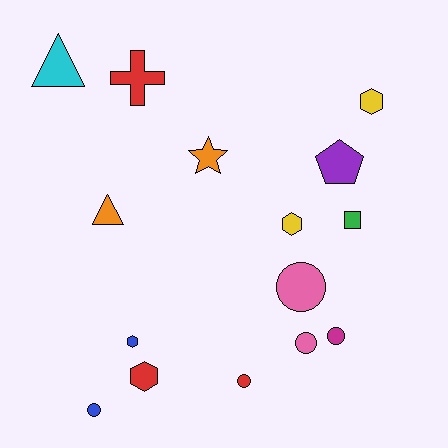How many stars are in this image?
There is 1 star.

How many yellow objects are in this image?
There are 2 yellow objects.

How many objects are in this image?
There are 15 objects.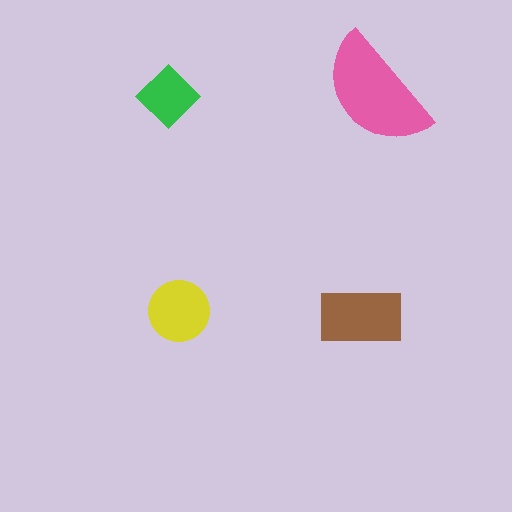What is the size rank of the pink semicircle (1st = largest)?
1st.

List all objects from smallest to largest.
The green diamond, the yellow circle, the brown rectangle, the pink semicircle.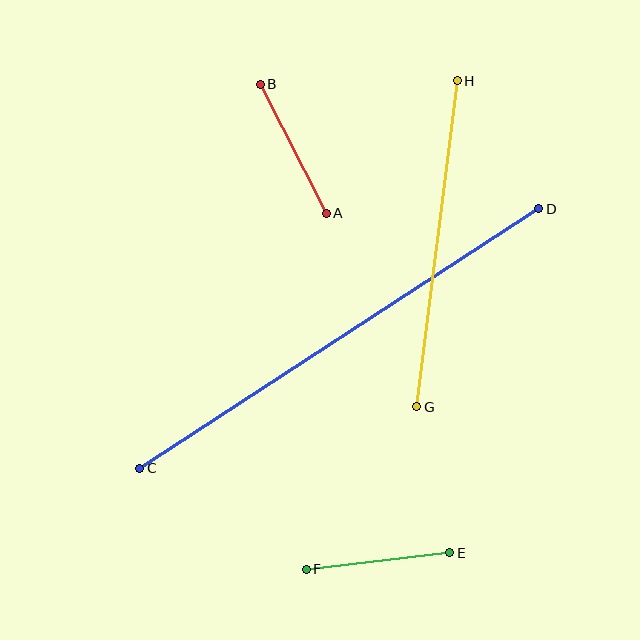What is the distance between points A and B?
The distance is approximately 145 pixels.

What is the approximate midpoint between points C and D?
The midpoint is at approximately (339, 339) pixels.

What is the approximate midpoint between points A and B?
The midpoint is at approximately (293, 149) pixels.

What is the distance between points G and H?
The distance is approximately 328 pixels.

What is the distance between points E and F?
The distance is approximately 144 pixels.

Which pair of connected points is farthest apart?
Points C and D are farthest apart.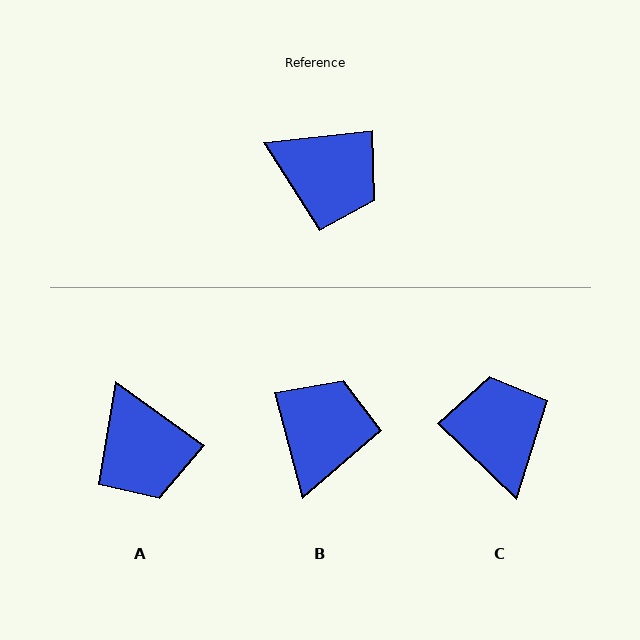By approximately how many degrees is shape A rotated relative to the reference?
Approximately 42 degrees clockwise.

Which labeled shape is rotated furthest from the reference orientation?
C, about 130 degrees away.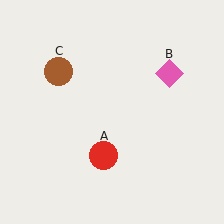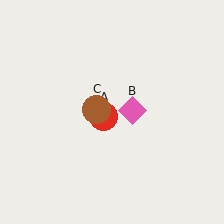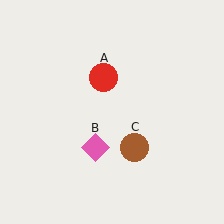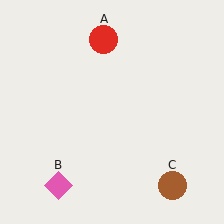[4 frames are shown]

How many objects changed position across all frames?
3 objects changed position: red circle (object A), pink diamond (object B), brown circle (object C).